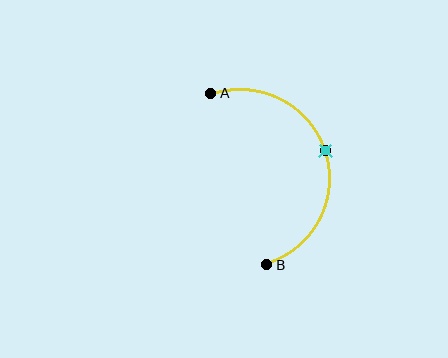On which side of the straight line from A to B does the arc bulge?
The arc bulges to the right of the straight line connecting A and B.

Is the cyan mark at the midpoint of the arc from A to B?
Yes. The cyan mark lies on the arc at equal arc-length from both A and B — it is the arc midpoint.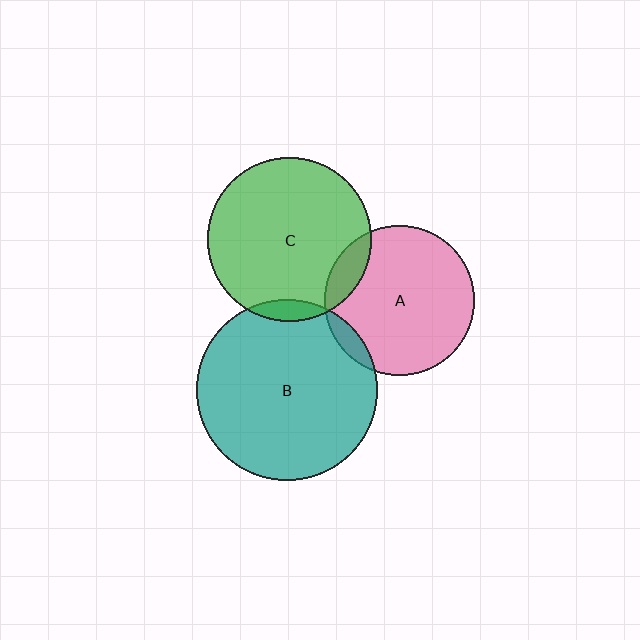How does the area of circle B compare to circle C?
Approximately 1.2 times.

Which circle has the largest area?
Circle B (teal).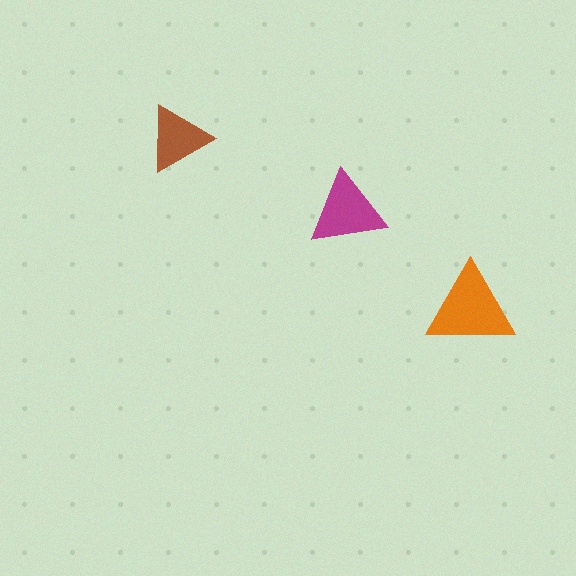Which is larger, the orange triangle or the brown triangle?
The orange one.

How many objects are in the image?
There are 3 objects in the image.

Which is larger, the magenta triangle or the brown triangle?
The magenta one.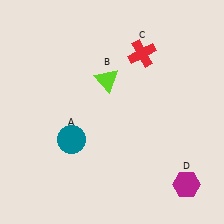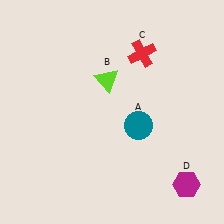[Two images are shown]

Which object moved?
The teal circle (A) moved right.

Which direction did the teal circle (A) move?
The teal circle (A) moved right.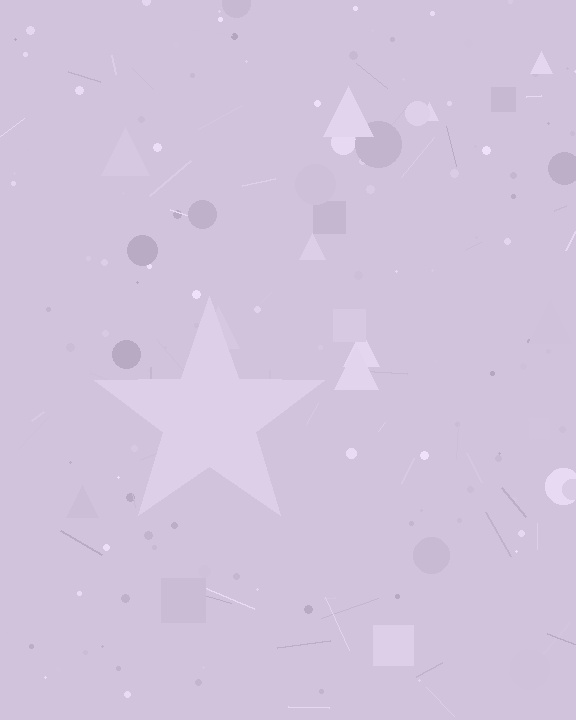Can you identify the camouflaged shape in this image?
The camouflaged shape is a star.